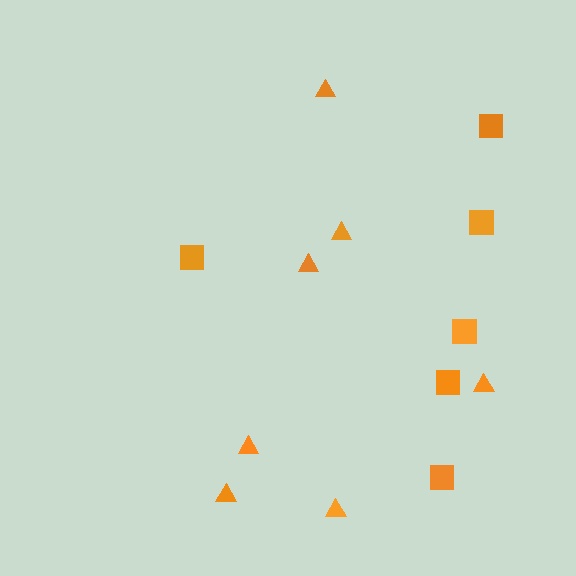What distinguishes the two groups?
There are 2 groups: one group of squares (6) and one group of triangles (7).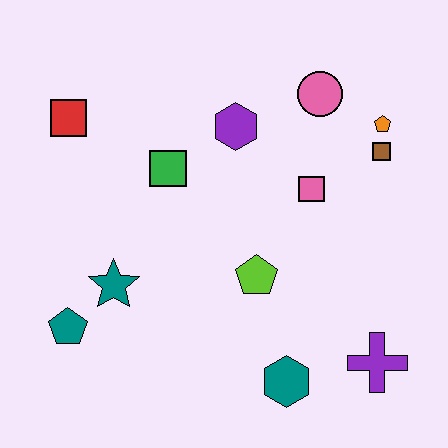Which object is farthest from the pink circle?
The teal pentagon is farthest from the pink circle.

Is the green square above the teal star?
Yes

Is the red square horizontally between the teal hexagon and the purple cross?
No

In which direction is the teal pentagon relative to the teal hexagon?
The teal pentagon is to the left of the teal hexagon.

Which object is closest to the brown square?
The orange pentagon is closest to the brown square.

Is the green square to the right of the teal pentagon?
Yes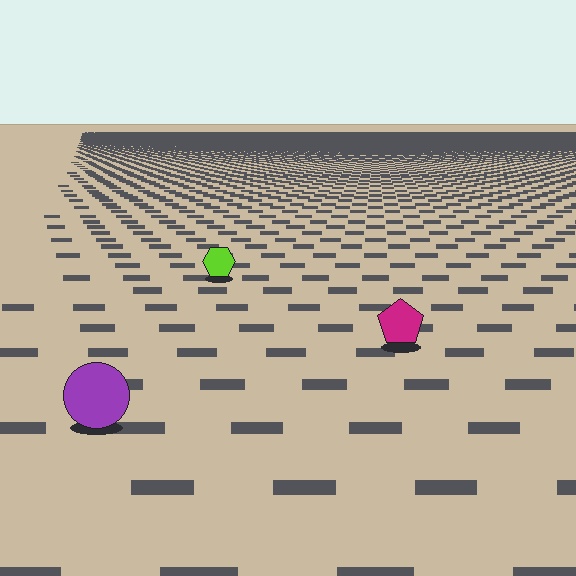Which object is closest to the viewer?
The purple circle is closest. The texture marks near it are larger and more spread out.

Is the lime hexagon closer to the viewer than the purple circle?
No. The purple circle is closer — you can tell from the texture gradient: the ground texture is coarser near it.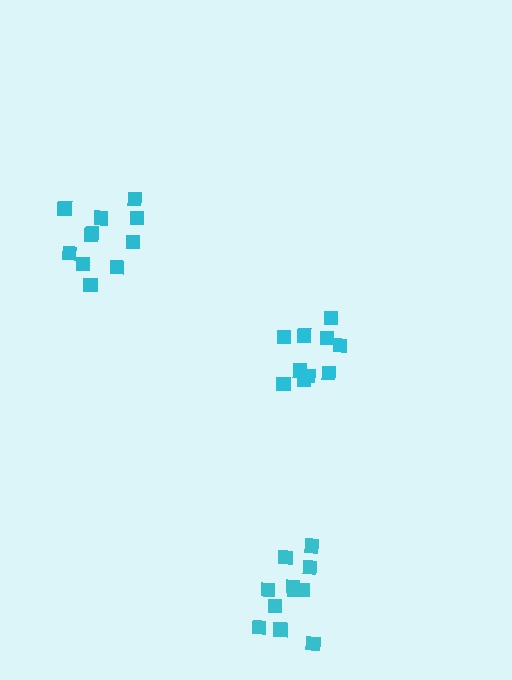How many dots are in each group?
Group 1: 10 dots, Group 2: 11 dots, Group 3: 11 dots (32 total).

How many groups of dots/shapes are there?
There are 3 groups.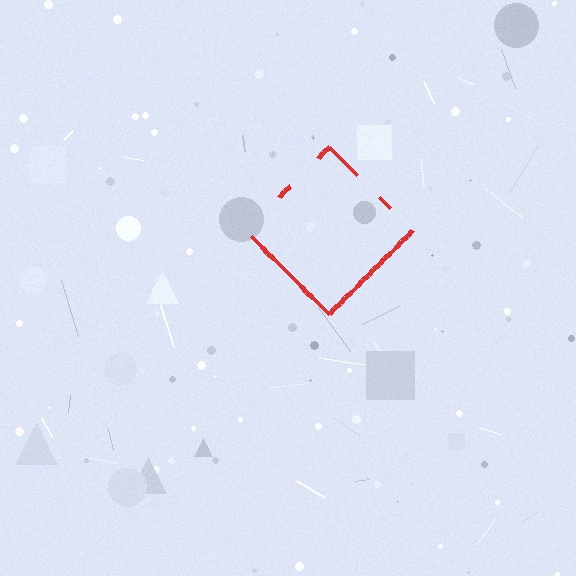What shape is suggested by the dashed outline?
The dashed outline suggests a diamond.